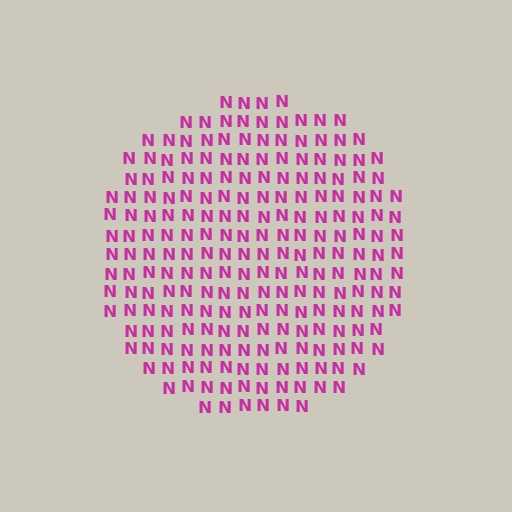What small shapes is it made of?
It is made of small letter N's.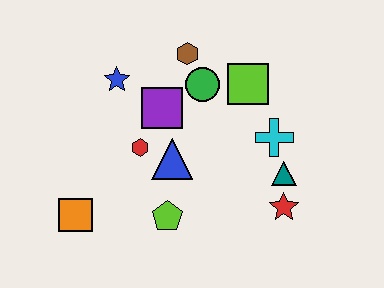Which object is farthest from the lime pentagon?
The brown hexagon is farthest from the lime pentagon.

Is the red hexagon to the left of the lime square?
Yes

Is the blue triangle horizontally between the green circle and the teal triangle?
No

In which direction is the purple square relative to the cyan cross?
The purple square is to the left of the cyan cross.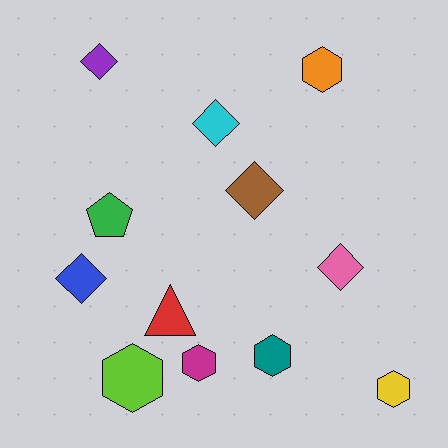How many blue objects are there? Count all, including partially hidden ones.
There is 1 blue object.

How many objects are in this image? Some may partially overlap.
There are 12 objects.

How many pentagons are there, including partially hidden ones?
There is 1 pentagon.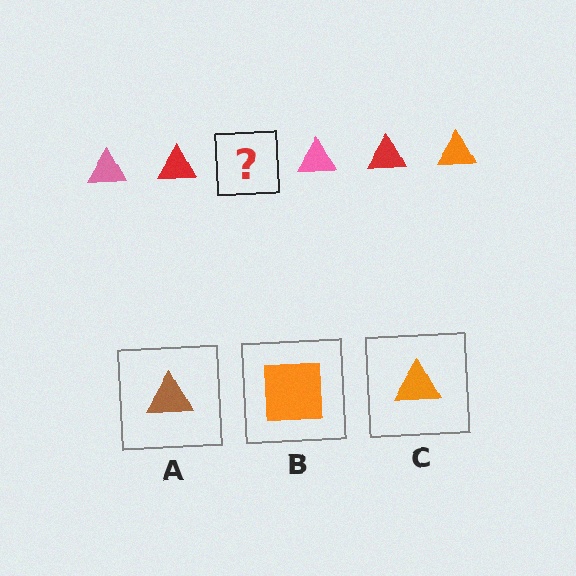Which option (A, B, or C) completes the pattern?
C.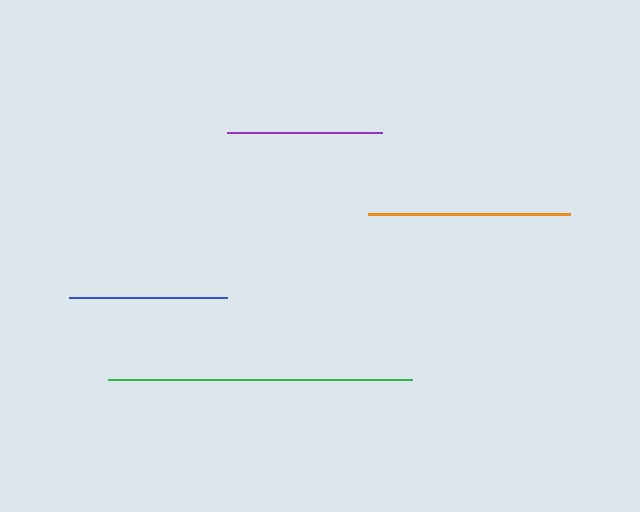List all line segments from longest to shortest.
From longest to shortest: green, orange, blue, purple.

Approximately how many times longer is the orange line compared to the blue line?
The orange line is approximately 1.3 times the length of the blue line.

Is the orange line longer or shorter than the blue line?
The orange line is longer than the blue line.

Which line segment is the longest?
The green line is the longest at approximately 304 pixels.